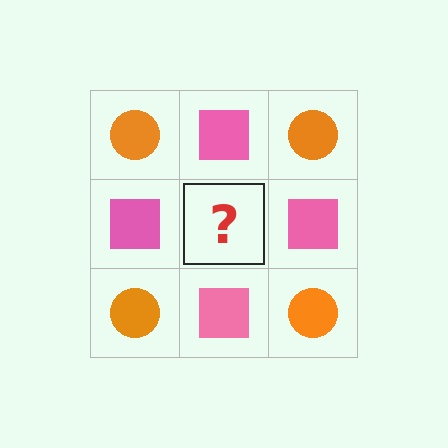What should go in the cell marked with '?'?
The missing cell should contain an orange circle.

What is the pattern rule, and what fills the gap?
The rule is that it alternates orange circle and pink square in a checkerboard pattern. The gap should be filled with an orange circle.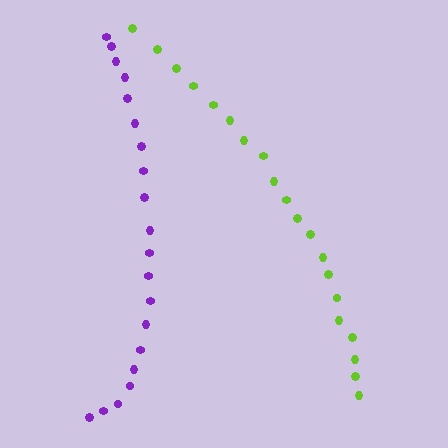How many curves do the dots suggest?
There are 2 distinct paths.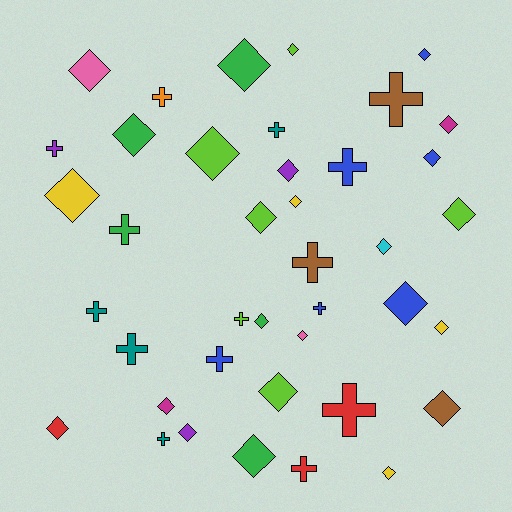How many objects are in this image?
There are 40 objects.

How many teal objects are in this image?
There are 4 teal objects.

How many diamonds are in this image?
There are 25 diamonds.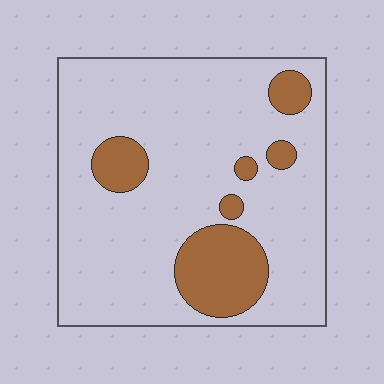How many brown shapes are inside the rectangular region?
6.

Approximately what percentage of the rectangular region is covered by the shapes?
Approximately 20%.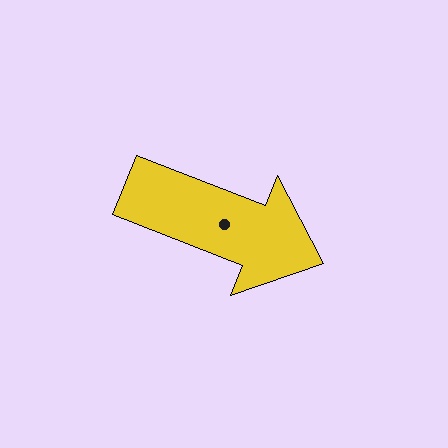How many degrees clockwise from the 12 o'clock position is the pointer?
Approximately 111 degrees.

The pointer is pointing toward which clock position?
Roughly 4 o'clock.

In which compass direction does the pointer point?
East.